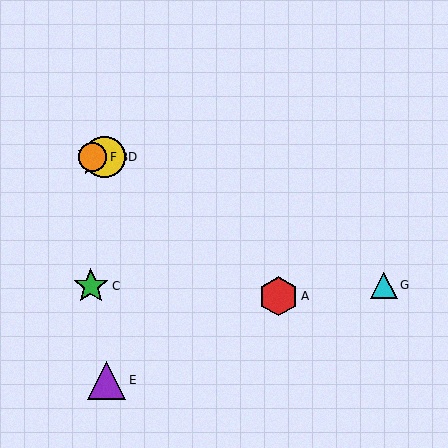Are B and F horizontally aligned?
Yes, both are at y≈157.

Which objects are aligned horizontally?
Objects B, D, F are aligned horizontally.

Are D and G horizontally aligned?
No, D is at y≈157 and G is at y≈285.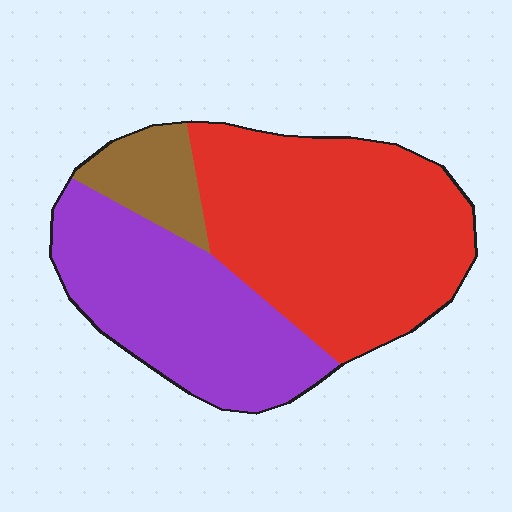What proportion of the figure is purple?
Purple covers 37% of the figure.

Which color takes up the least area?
Brown, at roughly 10%.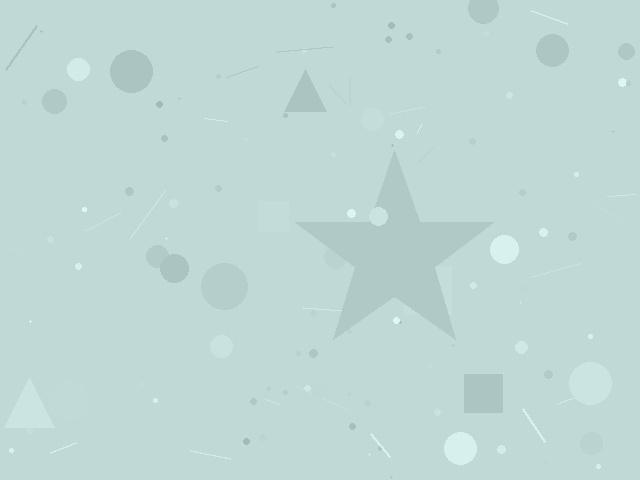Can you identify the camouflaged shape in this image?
The camouflaged shape is a star.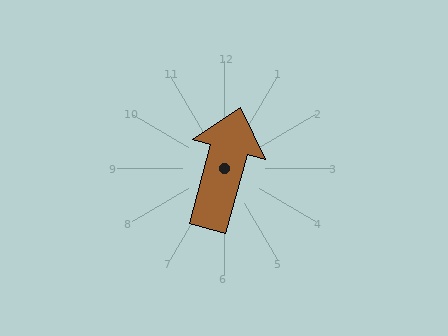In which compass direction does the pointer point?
North.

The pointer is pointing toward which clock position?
Roughly 1 o'clock.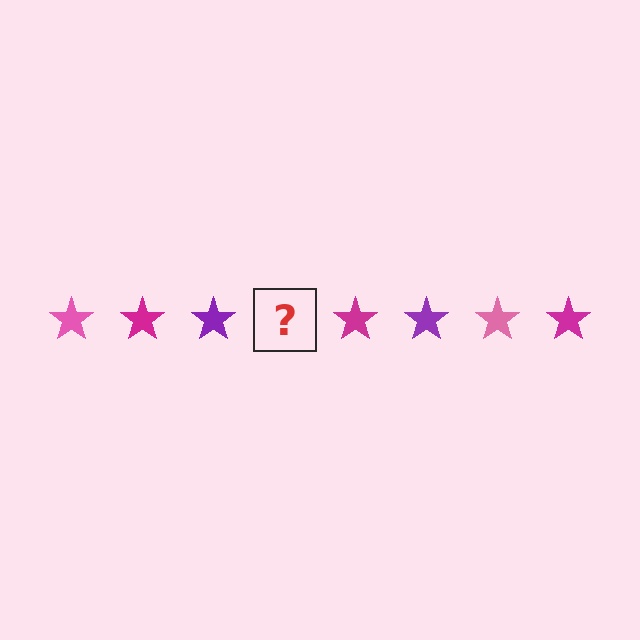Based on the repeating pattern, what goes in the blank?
The blank should be a pink star.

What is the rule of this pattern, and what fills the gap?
The rule is that the pattern cycles through pink, magenta, purple stars. The gap should be filled with a pink star.